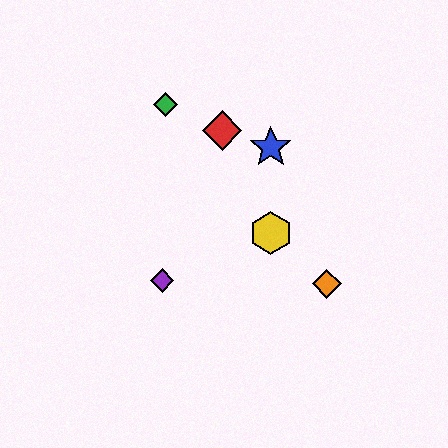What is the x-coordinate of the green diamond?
The green diamond is at x≈166.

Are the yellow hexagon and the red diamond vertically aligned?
No, the yellow hexagon is at x≈271 and the red diamond is at x≈222.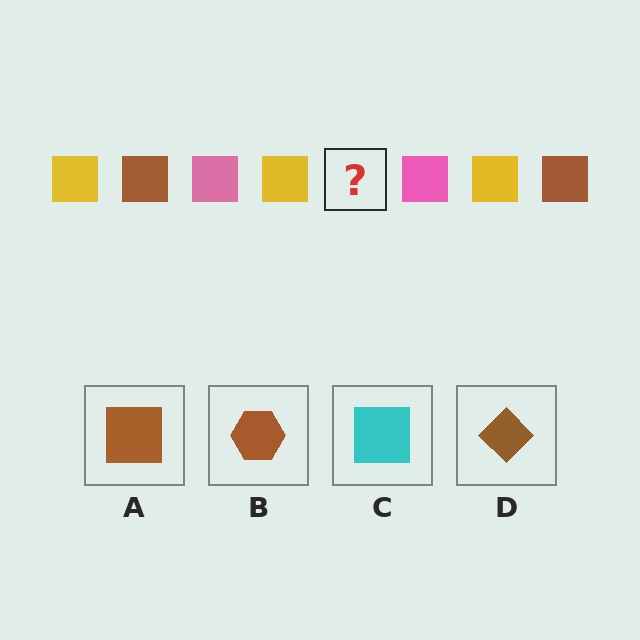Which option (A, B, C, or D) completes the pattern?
A.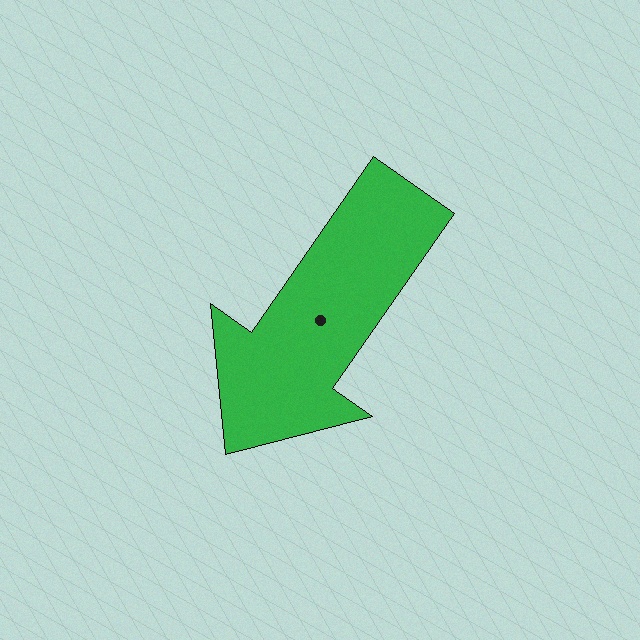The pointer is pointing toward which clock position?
Roughly 7 o'clock.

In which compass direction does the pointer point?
Southwest.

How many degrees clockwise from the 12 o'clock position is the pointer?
Approximately 215 degrees.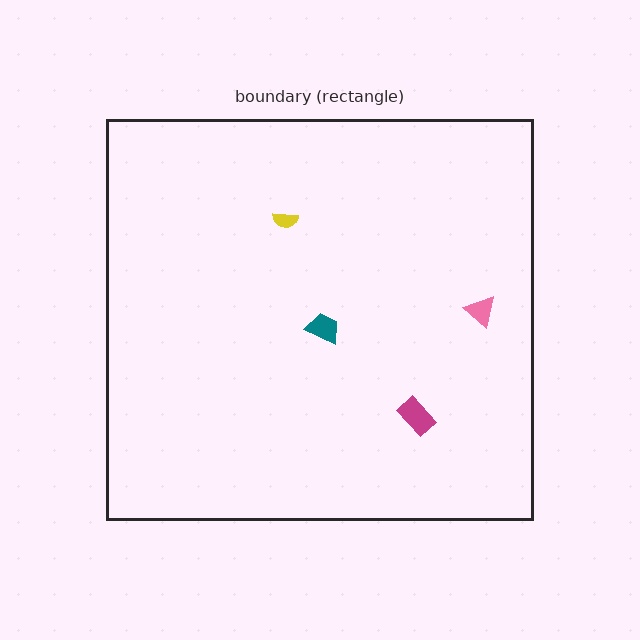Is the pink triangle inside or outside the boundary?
Inside.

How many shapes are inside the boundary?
4 inside, 0 outside.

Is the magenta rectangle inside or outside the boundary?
Inside.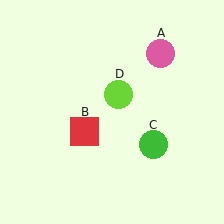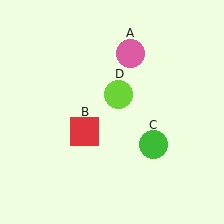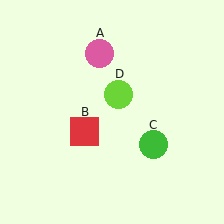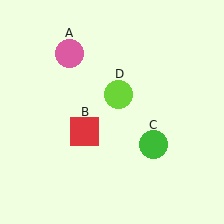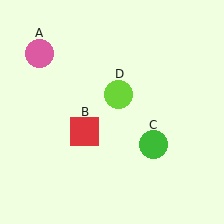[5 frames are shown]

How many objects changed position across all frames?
1 object changed position: pink circle (object A).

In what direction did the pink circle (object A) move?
The pink circle (object A) moved left.